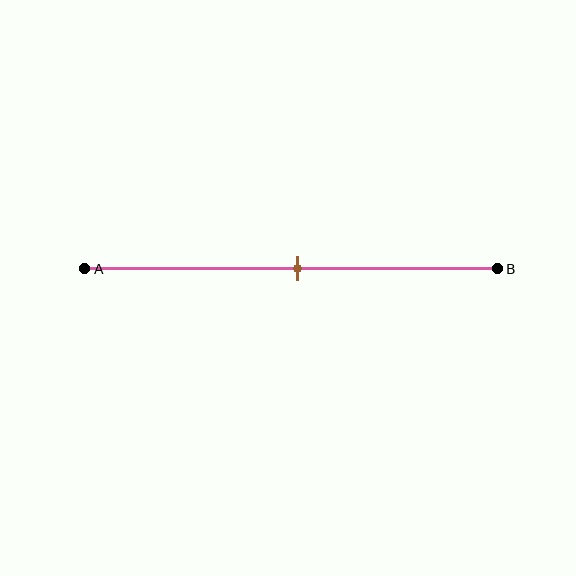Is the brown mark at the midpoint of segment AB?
Yes, the mark is approximately at the midpoint.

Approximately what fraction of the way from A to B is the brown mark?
The brown mark is approximately 50% of the way from A to B.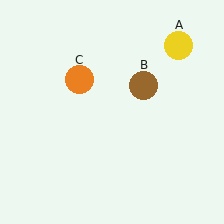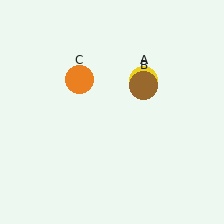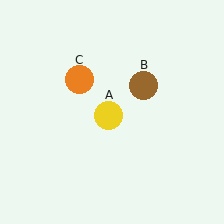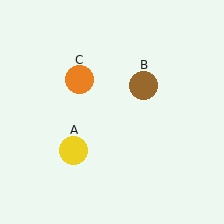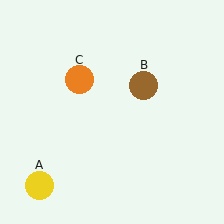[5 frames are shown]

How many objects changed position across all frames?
1 object changed position: yellow circle (object A).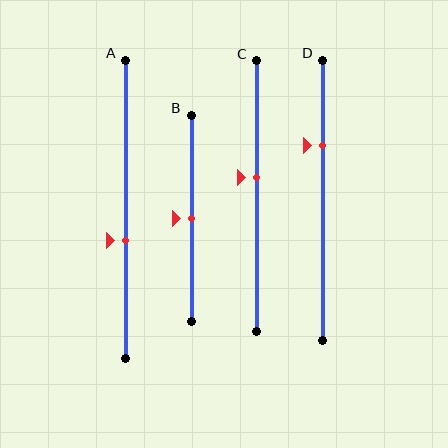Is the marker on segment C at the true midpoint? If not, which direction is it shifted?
No, the marker on segment C is shifted upward by about 7% of the segment length.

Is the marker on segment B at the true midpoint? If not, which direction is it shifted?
Yes, the marker on segment B is at the true midpoint.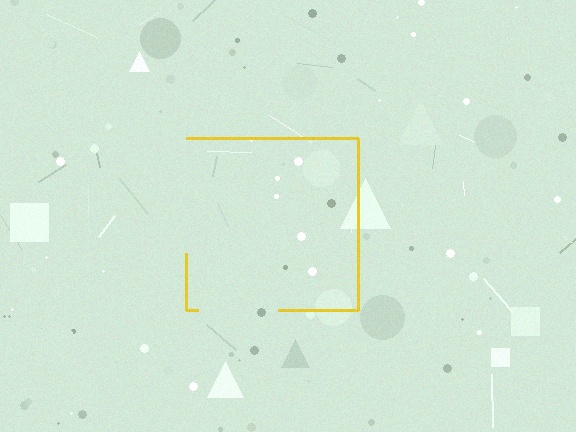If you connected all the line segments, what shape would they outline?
They would outline a square.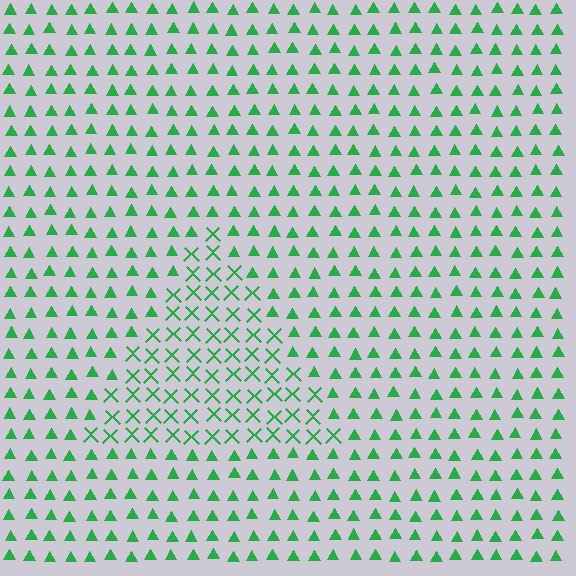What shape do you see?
I see a triangle.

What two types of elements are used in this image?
The image uses X marks inside the triangle region and triangles outside it.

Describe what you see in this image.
The image is filled with small green elements arranged in a uniform grid. A triangle-shaped region contains X marks, while the surrounding area contains triangles. The boundary is defined purely by the change in element shape.